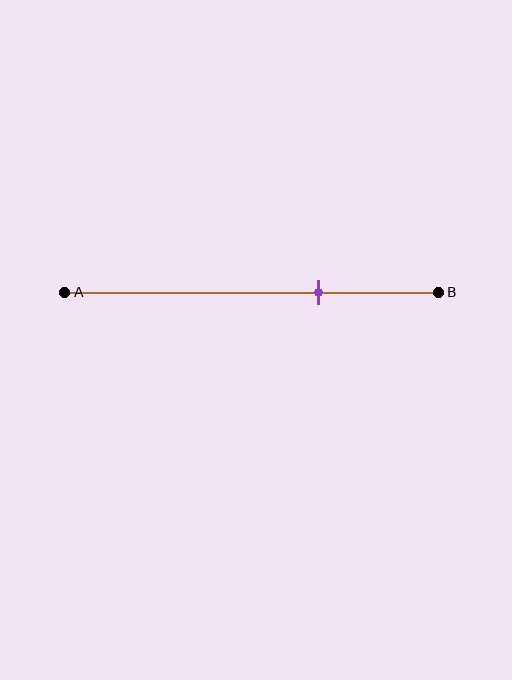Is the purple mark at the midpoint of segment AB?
No, the mark is at about 70% from A, not at the 50% midpoint.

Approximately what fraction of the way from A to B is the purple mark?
The purple mark is approximately 70% of the way from A to B.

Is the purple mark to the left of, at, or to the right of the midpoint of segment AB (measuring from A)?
The purple mark is to the right of the midpoint of segment AB.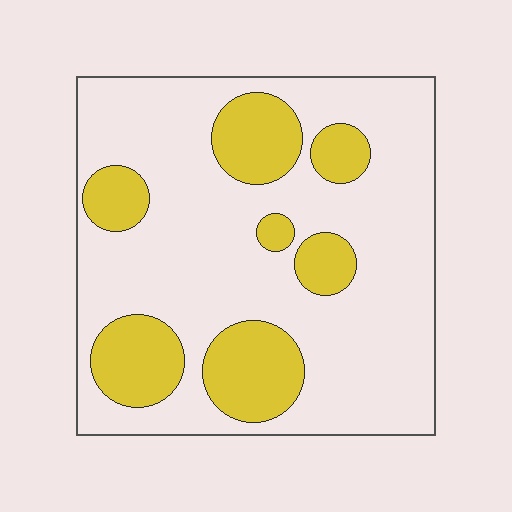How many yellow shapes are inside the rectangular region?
7.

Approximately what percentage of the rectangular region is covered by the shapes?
Approximately 25%.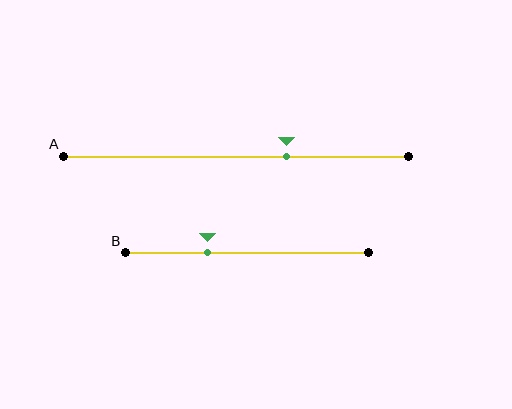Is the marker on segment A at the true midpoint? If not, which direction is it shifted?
No, the marker on segment A is shifted to the right by about 15% of the segment length.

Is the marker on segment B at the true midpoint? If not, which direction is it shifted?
No, the marker on segment B is shifted to the left by about 16% of the segment length.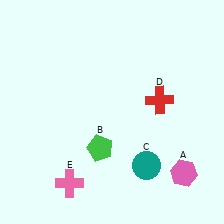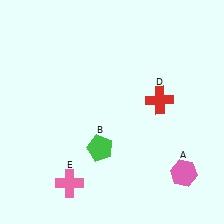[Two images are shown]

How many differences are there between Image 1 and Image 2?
There is 1 difference between the two images.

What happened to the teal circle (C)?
The teal circle (C) was removed in Image 2. It was in the bottom-right area of Image 1.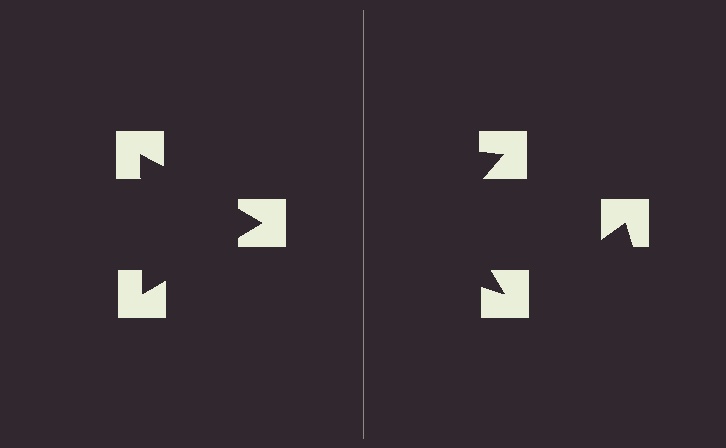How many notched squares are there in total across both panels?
6 — 3 on each side.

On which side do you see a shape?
An illusory triangle appears on the left side. On the right side the wedge cuts are rotated, so no coherent shape forms.